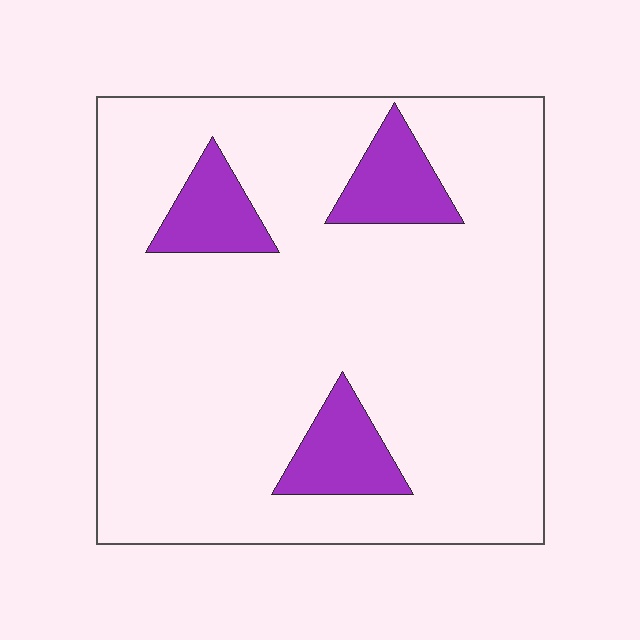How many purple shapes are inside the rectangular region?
3.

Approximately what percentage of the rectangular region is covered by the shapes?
Approximately 15%.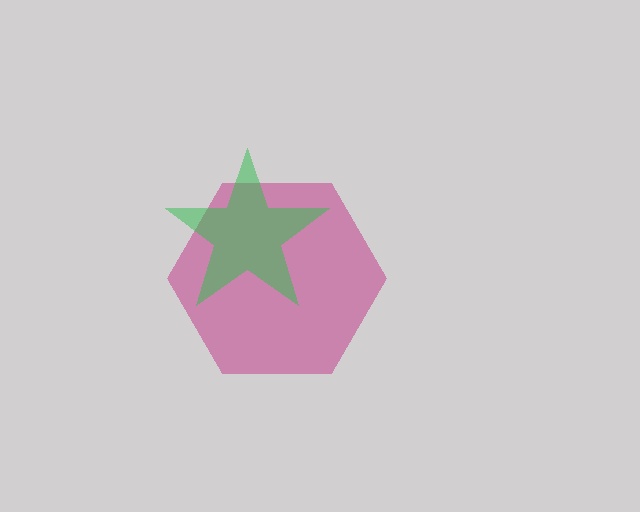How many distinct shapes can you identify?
There are 2 distinct shapes: a magenta hexagon, a green star.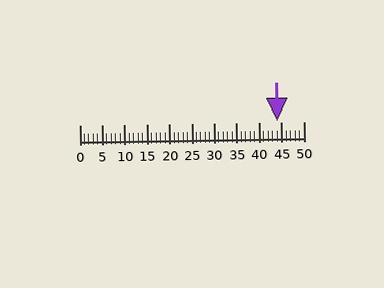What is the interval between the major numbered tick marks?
The major tick marks are spaced 5 units apart.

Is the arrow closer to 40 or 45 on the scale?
The arrow is closer to 45.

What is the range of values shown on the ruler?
The ruler shows values from 0 to 50.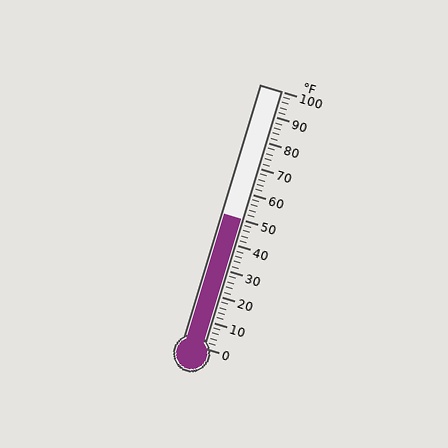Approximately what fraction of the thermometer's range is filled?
The thermometer is filled to approximately 50% of its range.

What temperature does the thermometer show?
The thermometer shows approximately 50°F.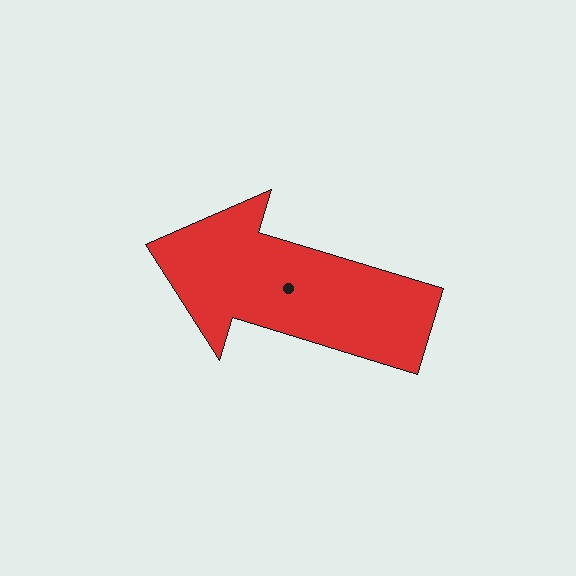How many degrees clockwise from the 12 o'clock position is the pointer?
Approximately 287 degrees.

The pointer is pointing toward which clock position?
Roughly 10 o'clock.